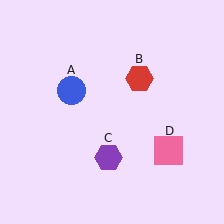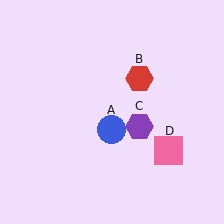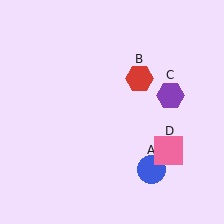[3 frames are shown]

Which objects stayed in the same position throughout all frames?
Red hexagon (object B) and pink square (object D) remained stationary.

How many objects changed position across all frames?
2 objects changed position: blue circle (object A), purple hexagon (object C).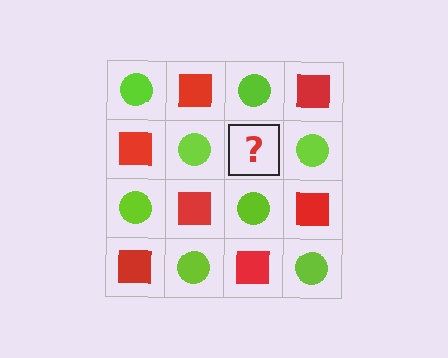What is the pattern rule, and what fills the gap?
The rule is that it alternates lime circle and red square in a checkerboard pattern. The gap should be filled with a red square.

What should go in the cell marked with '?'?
The missing cell should contain a red square.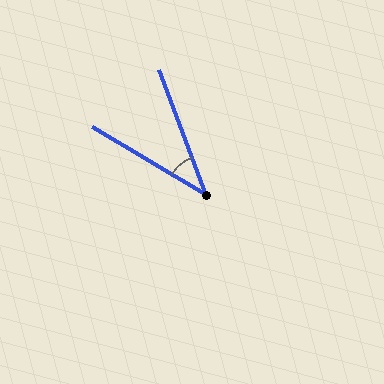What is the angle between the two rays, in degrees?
Approximately 39 degrees.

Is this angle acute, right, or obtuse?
It is acute.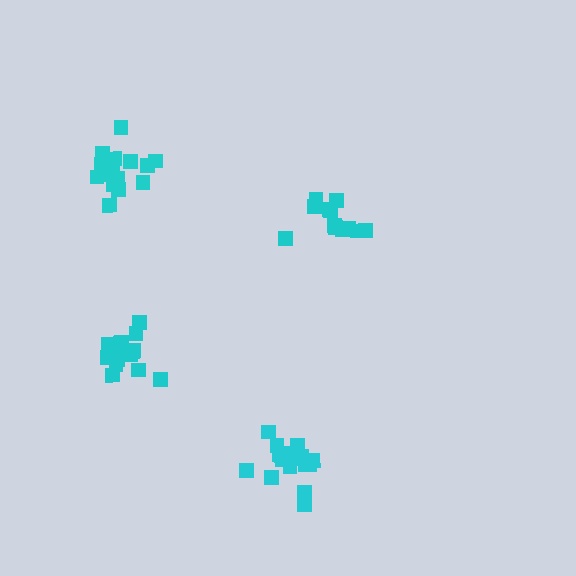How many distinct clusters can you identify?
There are 4 distinct clusters.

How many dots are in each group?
Group 1: 13 dots, Group 2: 15 dots, Group 3: 17 dots, Group 4: 14 dots (59 total).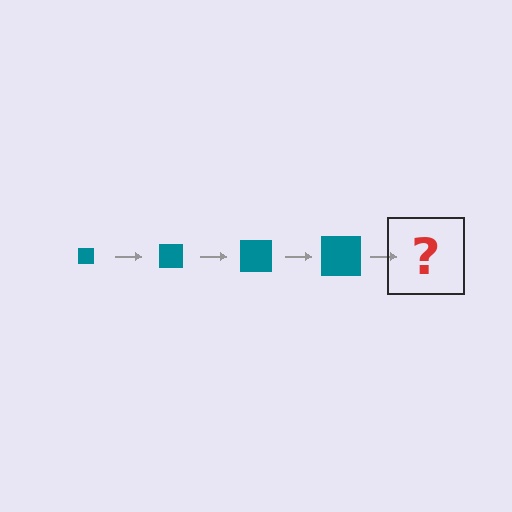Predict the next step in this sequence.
The next step is a teal square, larger than the previous one.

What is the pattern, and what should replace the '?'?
The pattern is that the square gets progressively larger each step. The '?' should be a teal square, larger than the previous one.